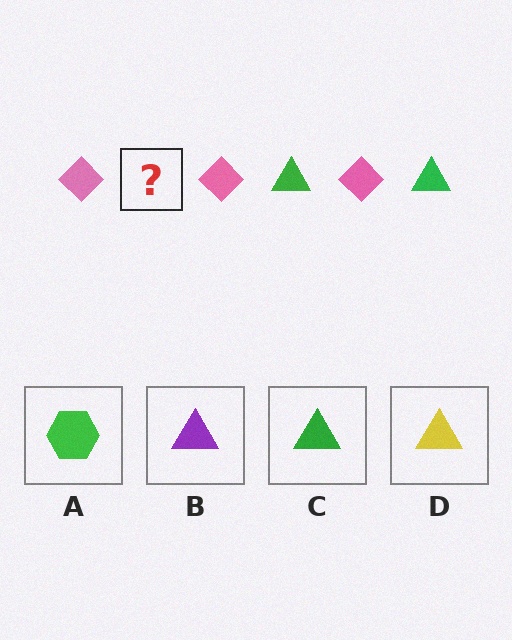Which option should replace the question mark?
Option C.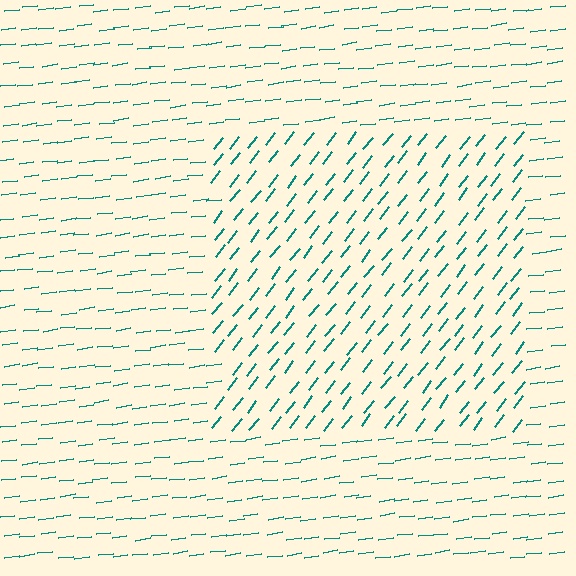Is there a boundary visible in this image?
Yes, there is a texture boundary formed by a change in line orientation.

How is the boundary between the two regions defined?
The boundary is defined purely by a change in line orientation (approximately 45 degrees difference). All lines are the same color and thickness.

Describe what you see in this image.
The image is filled with small teal line segments. A rectangle region in the image has lines oriented differently from the surrounding lines, creating a visible texture boundary.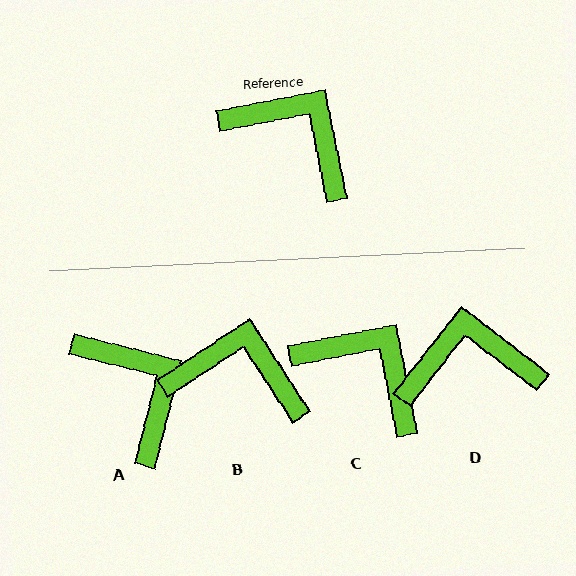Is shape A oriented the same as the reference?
No, it is off by about 25 degrees.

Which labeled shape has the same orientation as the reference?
C.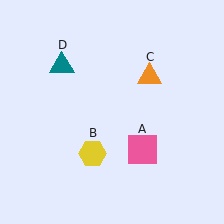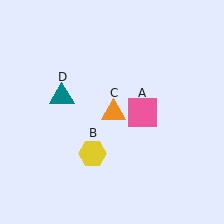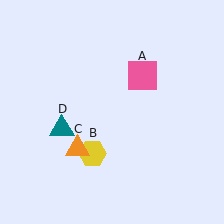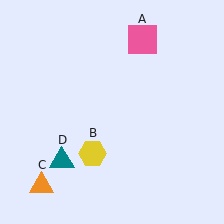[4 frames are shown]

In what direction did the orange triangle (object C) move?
The orange triangle (object C) moved down and to the left.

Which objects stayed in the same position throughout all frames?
Yellow hexagon (object B) remained stationary.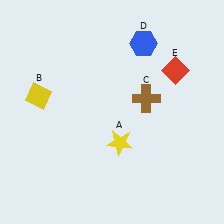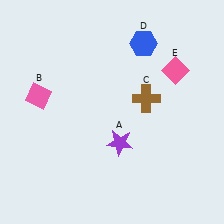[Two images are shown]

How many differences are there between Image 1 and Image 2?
There are 3 differences between the two images.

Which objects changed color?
A changed from yellow to purple. B changed from yellow to pink. E changed from red to pink.